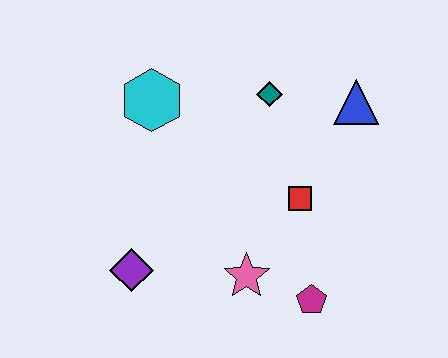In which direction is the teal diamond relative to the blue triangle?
The teal diamond is to the left of the blue triangle.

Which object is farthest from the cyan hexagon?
The magenta pentagon is farthest from the cyan hexagon.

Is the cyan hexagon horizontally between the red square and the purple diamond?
Yes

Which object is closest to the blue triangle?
The teal diamond is closest to the blue triangle.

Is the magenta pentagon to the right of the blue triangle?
No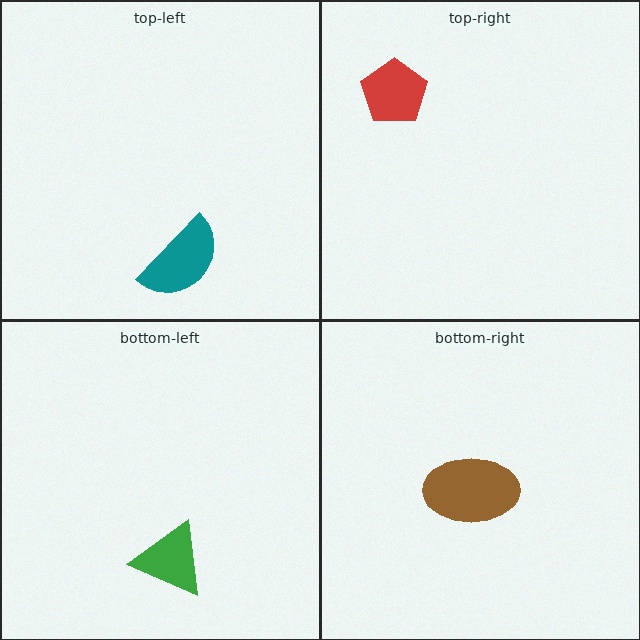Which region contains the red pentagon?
The top-right region.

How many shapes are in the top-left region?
1.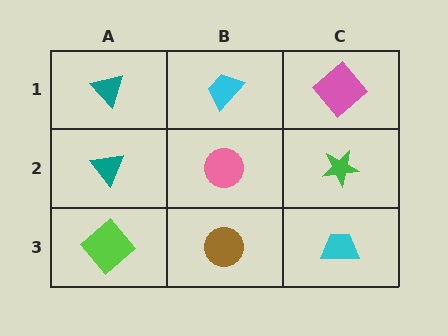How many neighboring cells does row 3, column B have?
3.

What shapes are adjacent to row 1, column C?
A green star (row 2, column C), a cyan trapezoid (row 1, column B).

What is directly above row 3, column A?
A teal triangle.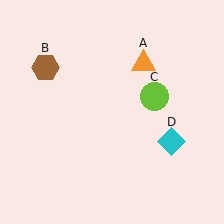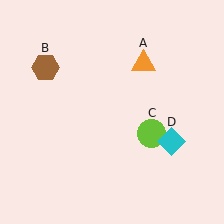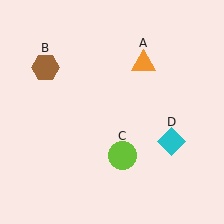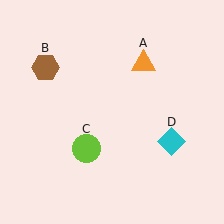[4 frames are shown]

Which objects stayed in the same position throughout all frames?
Orange triangle (object A) and brown hexagon (object B) and cyan diamond (object D) remained stationary.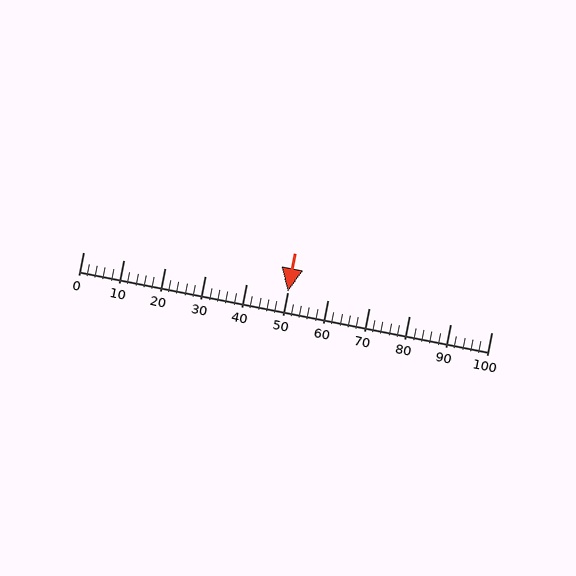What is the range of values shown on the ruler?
The ruler shows values from 0 to 100.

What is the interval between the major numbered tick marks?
The major tick marks are spaced 10 units apart.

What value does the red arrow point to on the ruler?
The red arrow points to approximately 50.